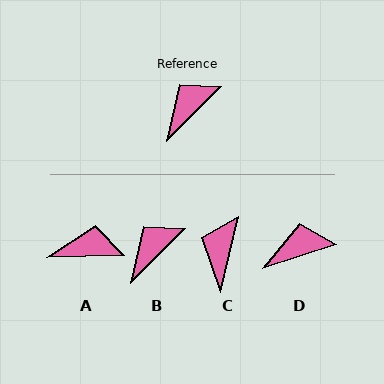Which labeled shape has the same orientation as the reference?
B.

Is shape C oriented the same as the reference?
No, it is off by about 32 degrees.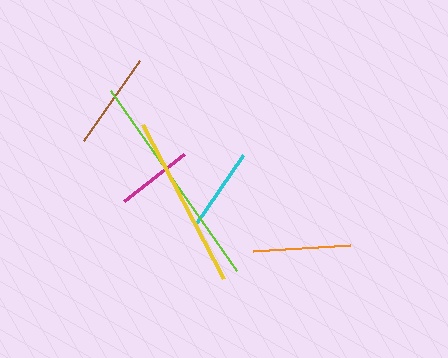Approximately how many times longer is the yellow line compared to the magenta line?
The yellow line is approximately 2.3 times the length of the magenta line.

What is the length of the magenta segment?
The magenta segment is approximately 76 pixels long.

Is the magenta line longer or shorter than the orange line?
The orange line is longer than the magenta line.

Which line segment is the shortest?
The magenta line is the shortest at approximately 76 pixels.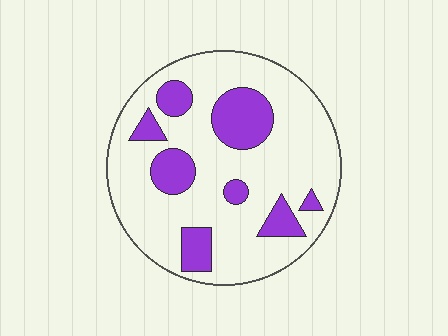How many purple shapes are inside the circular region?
8.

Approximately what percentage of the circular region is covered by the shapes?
Approximately 25%.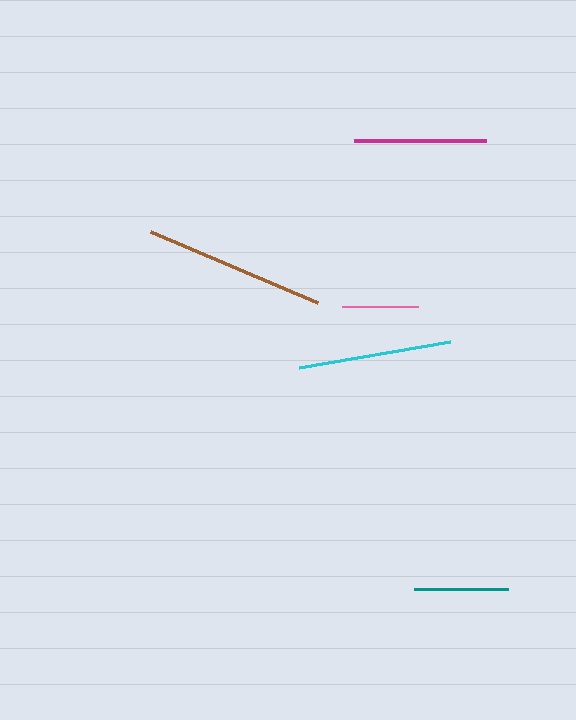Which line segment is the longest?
The brown line is the longest at approximately 181 pixels.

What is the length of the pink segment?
The pink segment is approximately 76 pixels long.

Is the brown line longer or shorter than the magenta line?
The brown line is longer than the magenta line.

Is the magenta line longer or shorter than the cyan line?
The cyan line is longer than the magenta line.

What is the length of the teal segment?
The teal segment is approximately 94 pixels long.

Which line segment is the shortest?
The pink line is the shortest at approximately 76 pixels.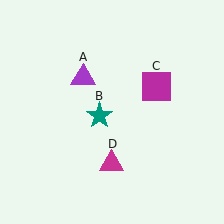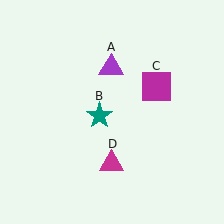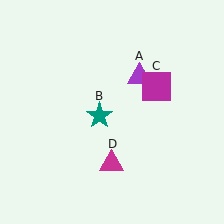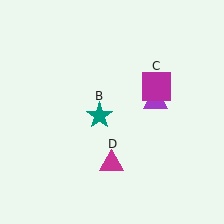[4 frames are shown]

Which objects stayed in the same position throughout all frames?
Teal star (object B) and magenta square (object C) and magenta triangle (object D) remained stationary.